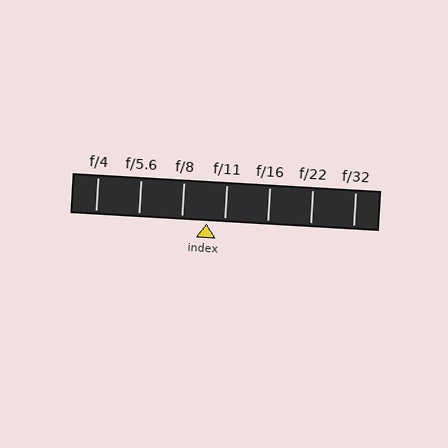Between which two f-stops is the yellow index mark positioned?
The index mark is between f/8 and f/11.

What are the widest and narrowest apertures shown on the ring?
The widest aperture shown is f/4 and the narrowest is f/32.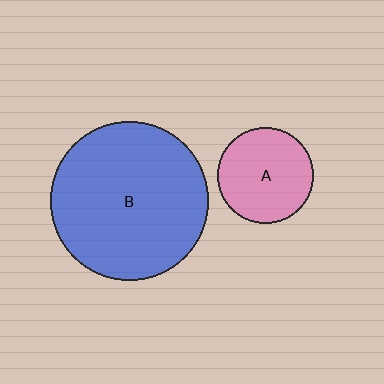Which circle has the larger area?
Circle B (blue).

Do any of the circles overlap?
No, none of the circles overlap.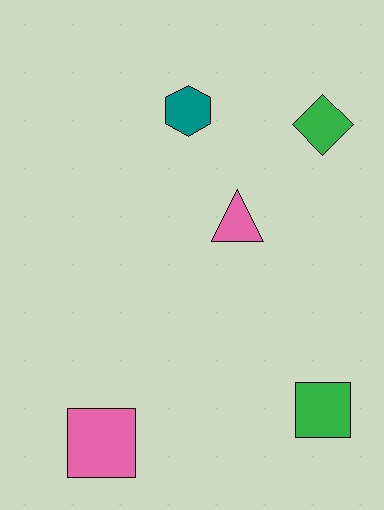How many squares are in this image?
There are 2 squares.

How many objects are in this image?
There are 5 objects.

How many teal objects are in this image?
There is 1 teal object.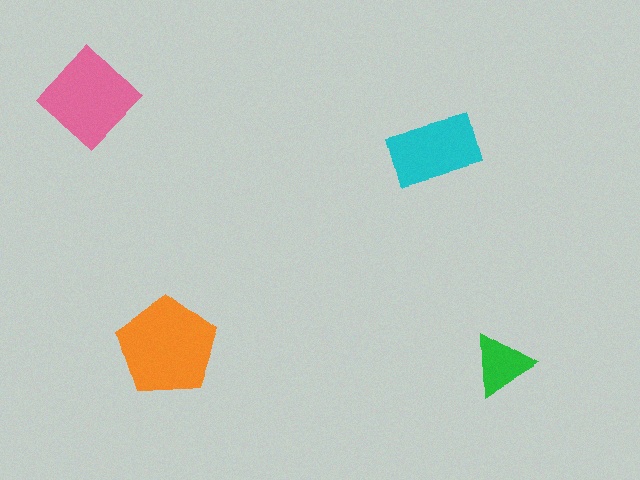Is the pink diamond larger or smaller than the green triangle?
Larger.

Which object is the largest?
The orange pentagon.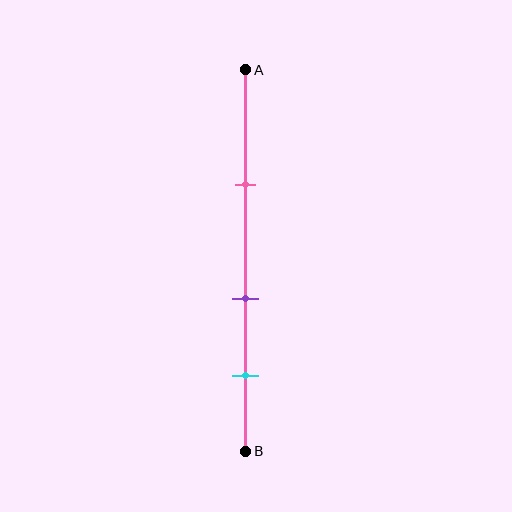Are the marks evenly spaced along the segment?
Yes, the marks are approximately evenly spaced.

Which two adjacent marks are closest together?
The purple and cyan marks are the closest adjacent pair.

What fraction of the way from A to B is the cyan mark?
The cyan mark is approximately 80% (0.8) of the way from A to B.